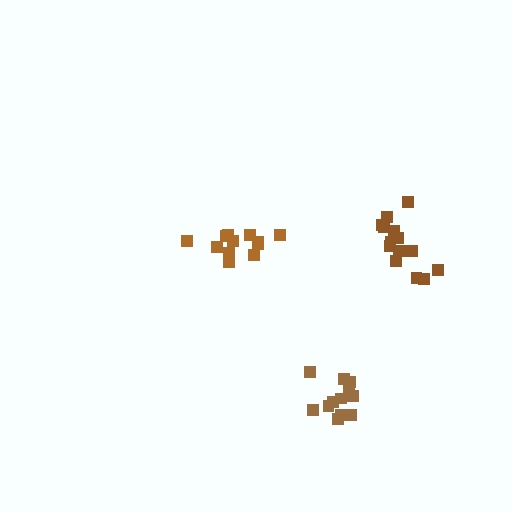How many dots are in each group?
Group 1: 12 dots, Group 2: 12 dots, Group 3: 15 dots (39 total).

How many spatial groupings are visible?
There are 3 spatial groupings.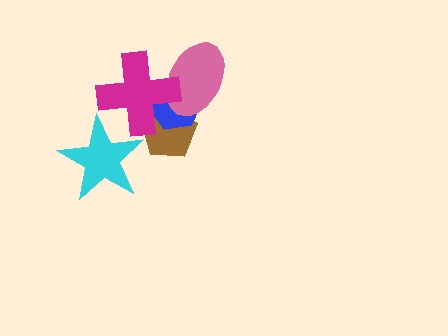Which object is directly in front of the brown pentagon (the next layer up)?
The blue hexagon is directly in front of the brown pentagon.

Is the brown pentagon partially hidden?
Yes, it is partially covered by another shape.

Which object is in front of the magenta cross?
The cyan star is in front of the magenta cross.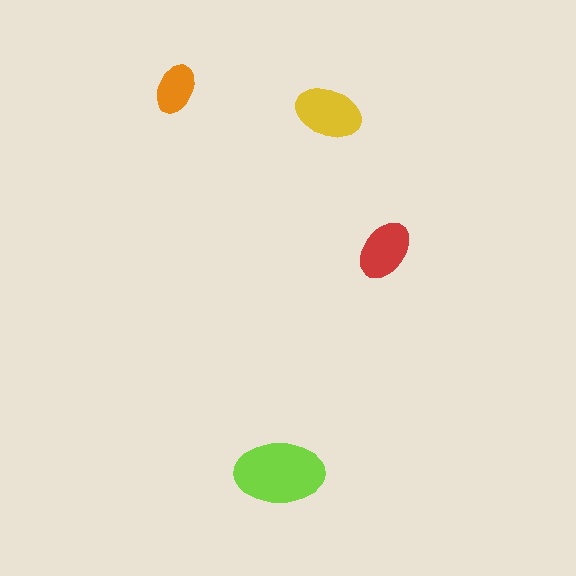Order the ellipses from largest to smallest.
the lime one, the yellow one, the red one, the orange one.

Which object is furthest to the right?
The red ellipse is rightmost.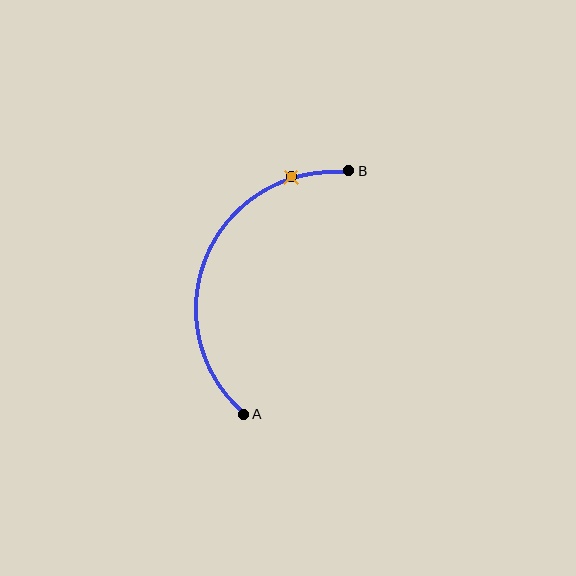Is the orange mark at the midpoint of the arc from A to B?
No. The orange mark lies on the arc but is closer to endpoint B. The arc midpoint would be at the point on the curve equidistant along the arc from both A and B.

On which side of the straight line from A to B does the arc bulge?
The arc bulges to the left of the straight line connecting A and B.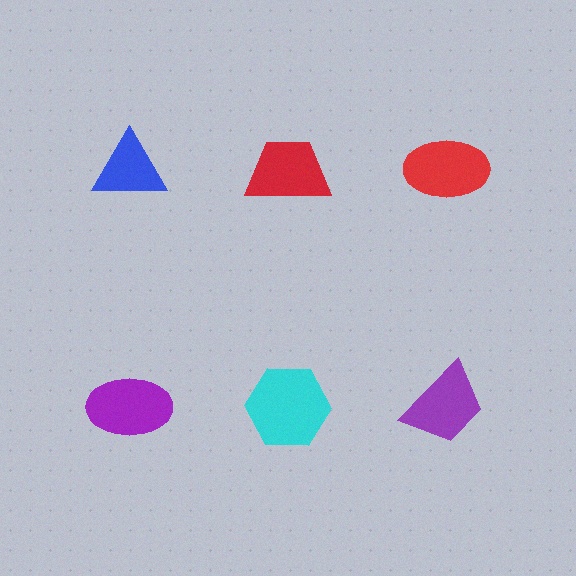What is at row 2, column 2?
A cyan hexagon.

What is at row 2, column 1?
A purple ellipse.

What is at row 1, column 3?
A red ellipse.